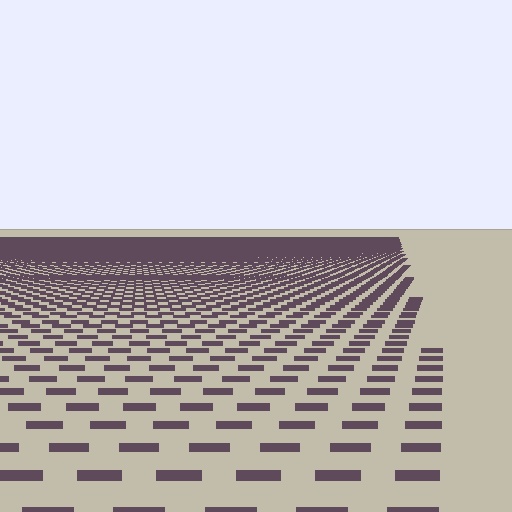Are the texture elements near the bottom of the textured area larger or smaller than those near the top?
Larger. Near the bottom, elements are closer to the viewer and appear at a bigger on-screen size.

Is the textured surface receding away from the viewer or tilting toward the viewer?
The surface is receding away from the viewer. Texture elements get smaller and denser toward the top.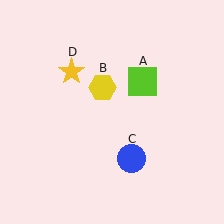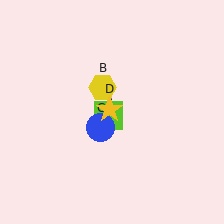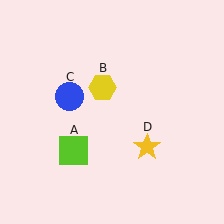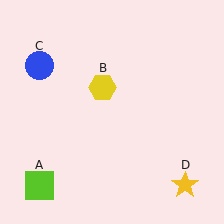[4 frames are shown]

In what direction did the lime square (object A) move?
The lime square (object A) moved down and to the left.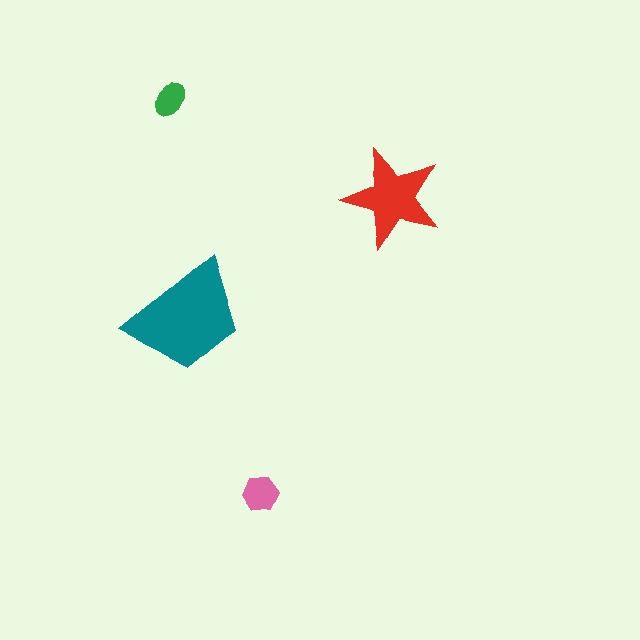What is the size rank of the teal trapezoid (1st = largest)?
1st.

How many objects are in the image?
There are 4 objects in the image.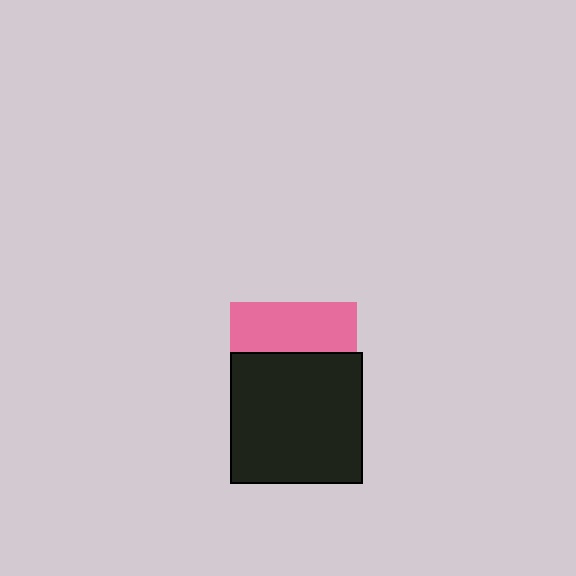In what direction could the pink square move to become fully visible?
The pink square could move up. That would shift it out from behind the black square entirely.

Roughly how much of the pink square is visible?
A small part of it is visible (roughly 39%).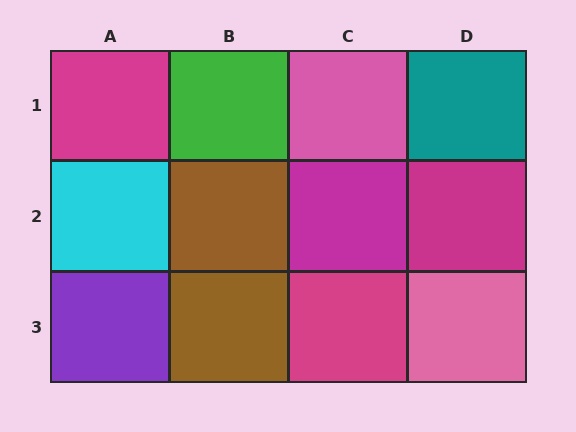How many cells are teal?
1 cell is teal.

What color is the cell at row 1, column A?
Magenta.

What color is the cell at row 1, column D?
Teal.